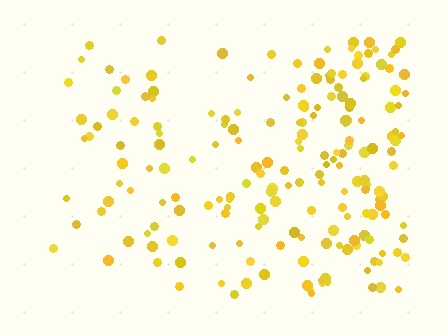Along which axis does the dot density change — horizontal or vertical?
Horizontal.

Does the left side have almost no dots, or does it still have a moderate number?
Still a moderate number, just noticeably fewer than the right.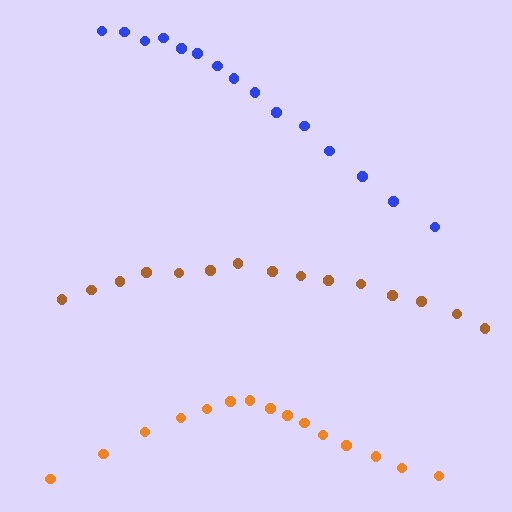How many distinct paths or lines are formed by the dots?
There are 3 distinct paths.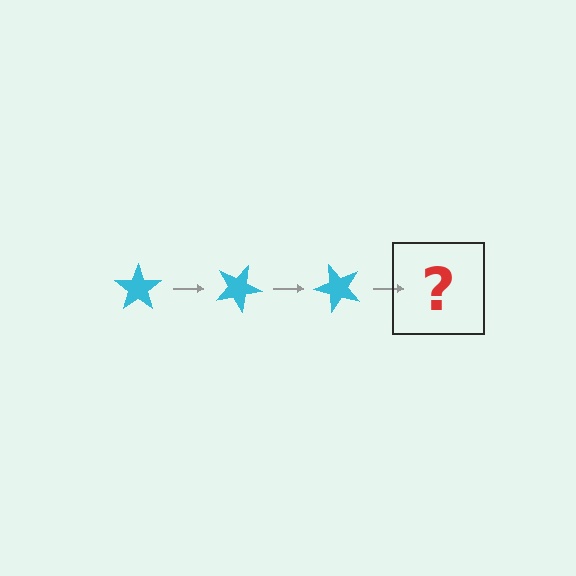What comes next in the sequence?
The next element should be a cyan star rotated 75 degrees.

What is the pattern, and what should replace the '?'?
The pattern is that the star rotates 25 degrees each step. The '?' should be a cyan star rotated 75 degrees.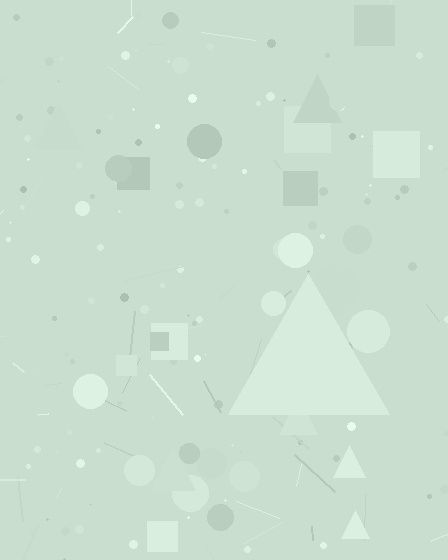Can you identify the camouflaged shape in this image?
The camouflaged shape is a triangle.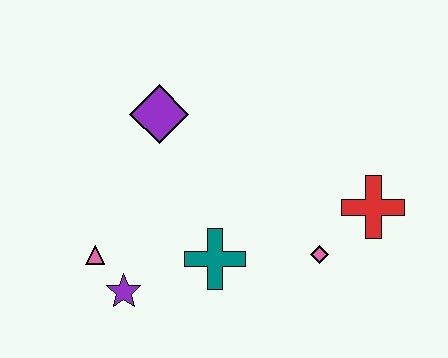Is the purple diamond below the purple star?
No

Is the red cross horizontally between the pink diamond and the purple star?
No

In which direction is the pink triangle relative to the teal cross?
The pink triangle is to the left of the teal cross.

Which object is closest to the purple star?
The pink triangle is closest to the purple star.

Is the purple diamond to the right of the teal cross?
No